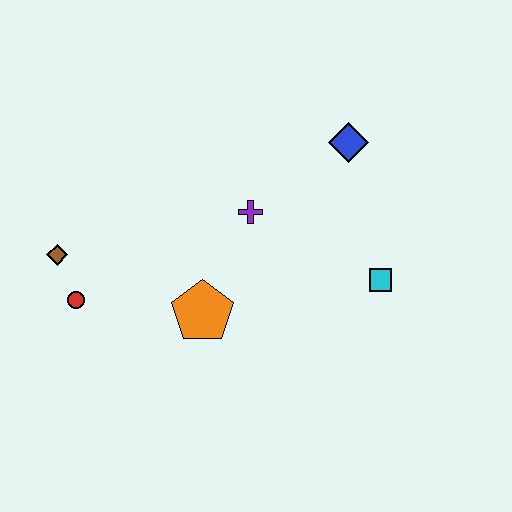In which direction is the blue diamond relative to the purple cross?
The blue diamond is to the right of the purple cross.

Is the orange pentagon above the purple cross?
No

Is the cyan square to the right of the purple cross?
Yes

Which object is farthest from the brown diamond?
The cyan square is farthest from the brown diamond.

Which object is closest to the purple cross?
The orange pentagon is closest to the purple cross.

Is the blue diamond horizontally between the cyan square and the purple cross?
Yes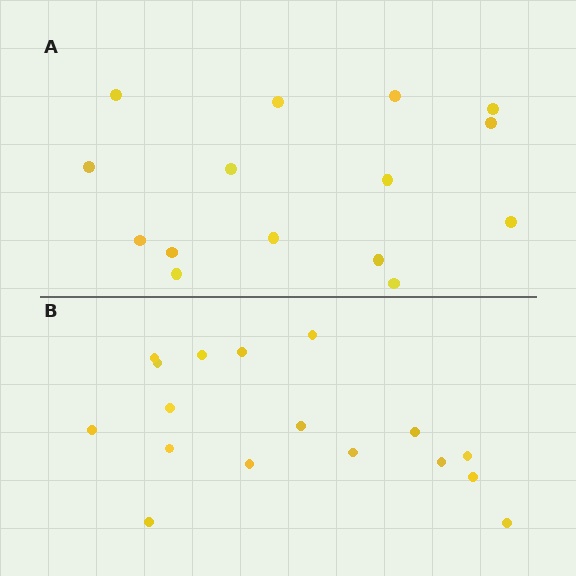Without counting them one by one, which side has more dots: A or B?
Region B (the bottom region) has more dots.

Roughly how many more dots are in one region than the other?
Region B has just a few more — roughly 2 or 3 more dots than region A.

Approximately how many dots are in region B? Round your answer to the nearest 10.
About 20 dots. (The exact count is 17, which rounds to 20.)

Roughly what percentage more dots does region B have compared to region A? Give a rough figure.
About 15% more.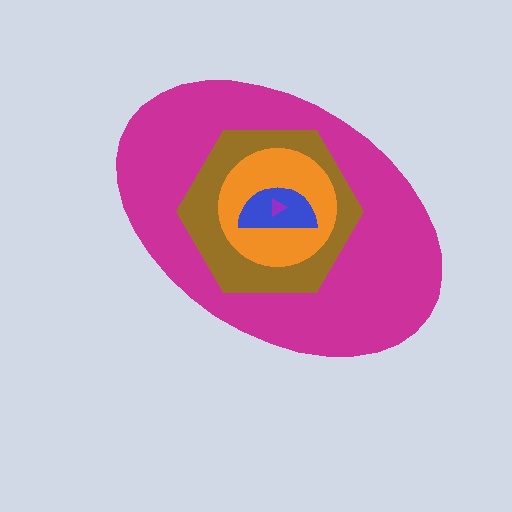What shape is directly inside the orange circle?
The blue semicircle.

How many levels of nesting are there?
5.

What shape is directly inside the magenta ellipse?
The brown hexagon.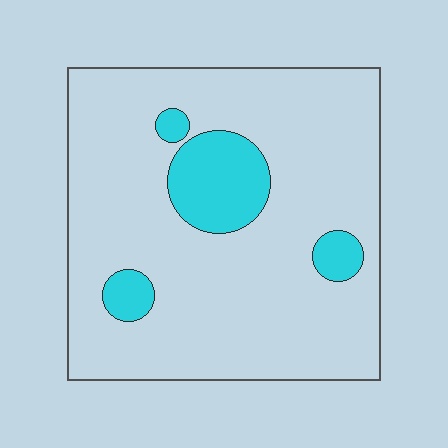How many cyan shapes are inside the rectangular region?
4.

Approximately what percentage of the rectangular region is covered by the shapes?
Approximately 15%.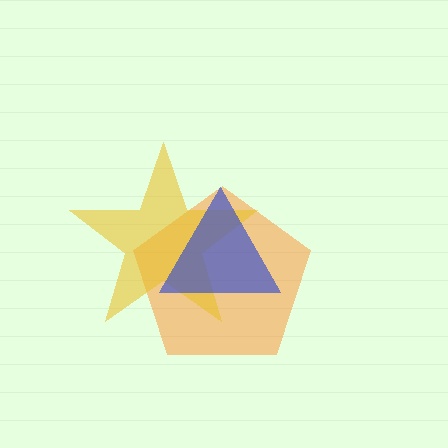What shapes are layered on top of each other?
The layered shapes are: an orange pentagon, a yellow star, a blue triangle.